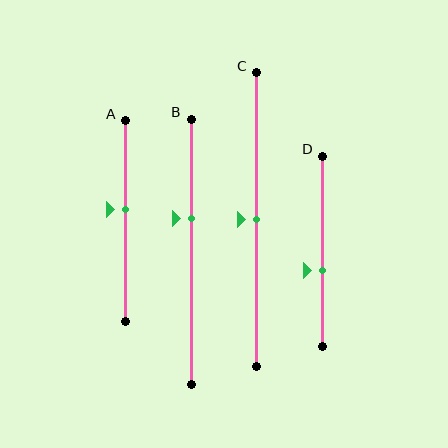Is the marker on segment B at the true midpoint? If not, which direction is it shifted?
No, the marker on segment B is shifted upward by about 12% of the segment length.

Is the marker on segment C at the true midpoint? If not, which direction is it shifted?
Yes, the marker on segment C is at the true midpoint.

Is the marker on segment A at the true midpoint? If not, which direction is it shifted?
No, the marker on segment A is shifted upward by about 6% of the segment length.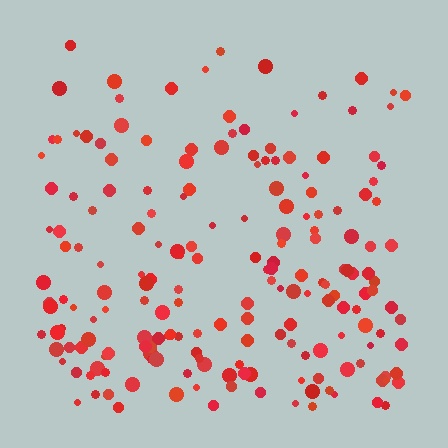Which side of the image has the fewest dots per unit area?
The top.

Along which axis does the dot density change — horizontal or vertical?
Vertical.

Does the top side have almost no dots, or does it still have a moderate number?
Still a moderate number, just noticeably fewer than the bottom.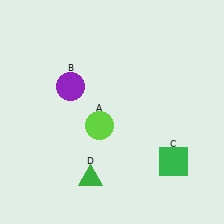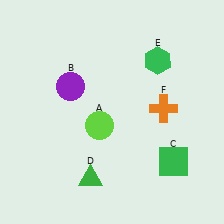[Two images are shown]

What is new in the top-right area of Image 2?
A green hexagon (E) was added in the top-right area of Image 2.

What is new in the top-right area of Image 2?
An orange cross (F) was added in the top-right area of Image 2.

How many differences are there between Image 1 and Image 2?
There are 2 differences between the two images.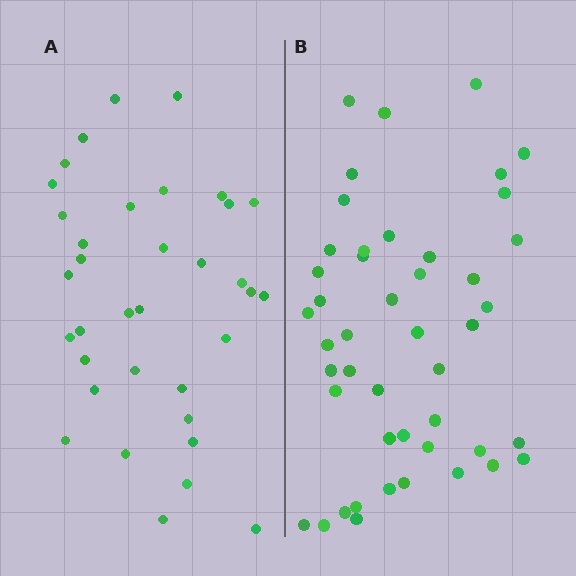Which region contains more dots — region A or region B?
Region B (the right region) has more dots.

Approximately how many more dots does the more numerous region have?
Region B has roughly 12 or so more dots than region A.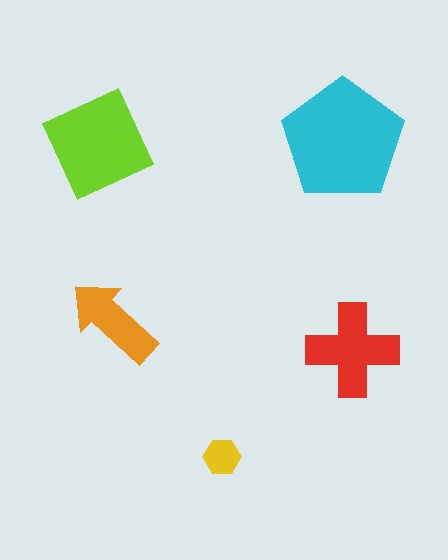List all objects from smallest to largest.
The yellow hexagon, the orange arrow, the red cross, the lime diamond, the cyan pentagon.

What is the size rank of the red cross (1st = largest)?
3rd.